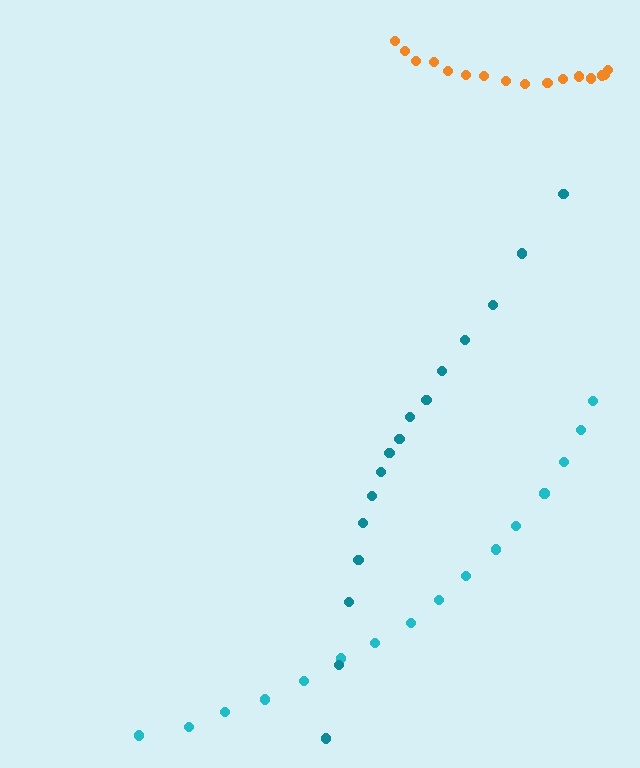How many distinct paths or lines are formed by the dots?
There are 3 distinct paths.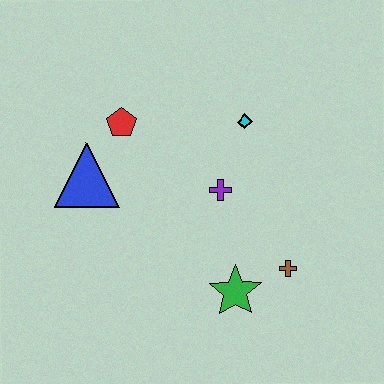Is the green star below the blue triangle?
Yes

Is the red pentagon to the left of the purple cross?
Yes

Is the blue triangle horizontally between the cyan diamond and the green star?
No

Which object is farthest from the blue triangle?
The brown cross is farthest from the blue triangle.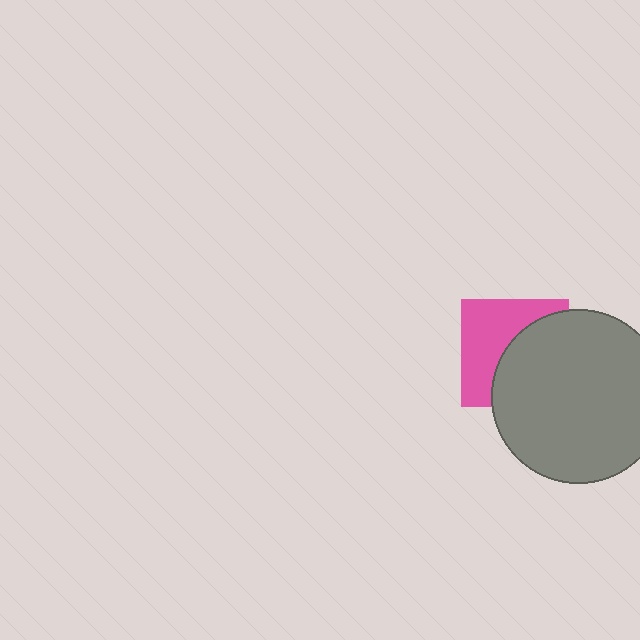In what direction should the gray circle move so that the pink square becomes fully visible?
The gray circle should move right. That is the shortest direction to clear the overlap and leave the pink square fully visible.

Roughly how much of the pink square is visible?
About half of it is visible (roughly 48%).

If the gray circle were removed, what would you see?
You would see the complete pink square.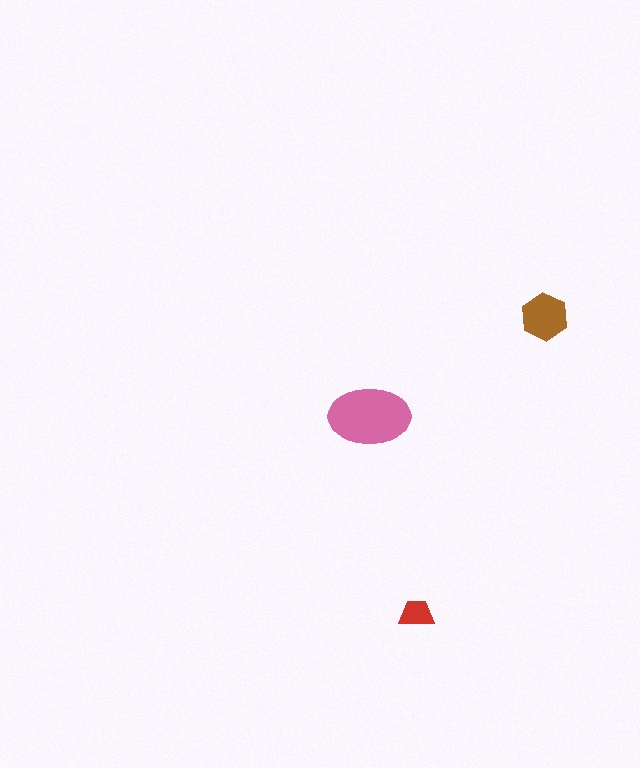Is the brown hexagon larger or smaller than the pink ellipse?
Smaller.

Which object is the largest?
The pink ellipse.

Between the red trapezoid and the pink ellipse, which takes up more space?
The pink ellipse.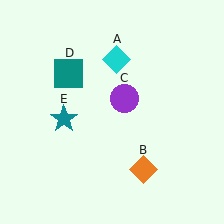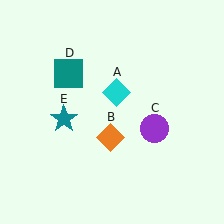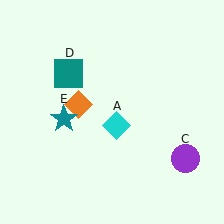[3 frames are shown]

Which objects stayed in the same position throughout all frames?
Teal square (object D) and teal star (object E) remained stationary.